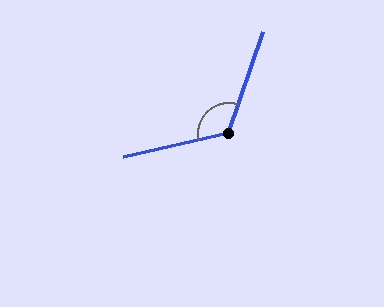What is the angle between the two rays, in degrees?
Approximately 122 degrees.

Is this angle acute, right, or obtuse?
It is obtuse.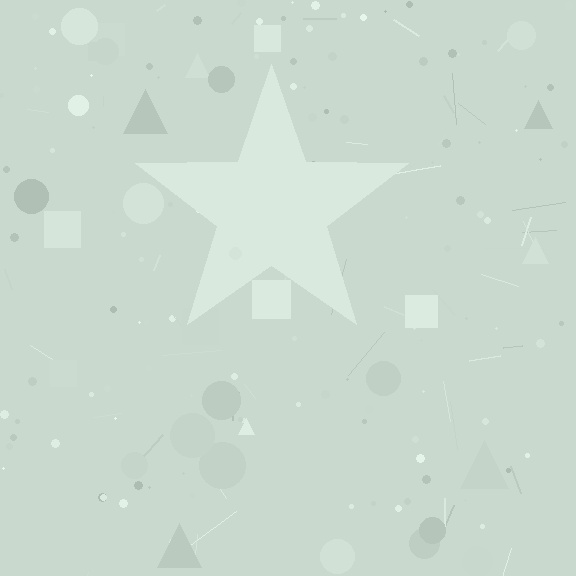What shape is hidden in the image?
A star is hidden in the image.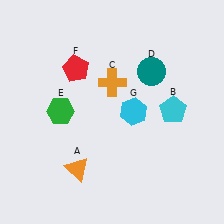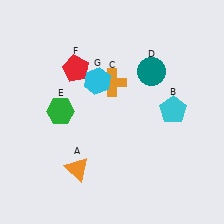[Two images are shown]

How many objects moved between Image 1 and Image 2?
1 object moved between the two images.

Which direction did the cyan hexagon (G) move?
The cyan hexagon (G) moved left.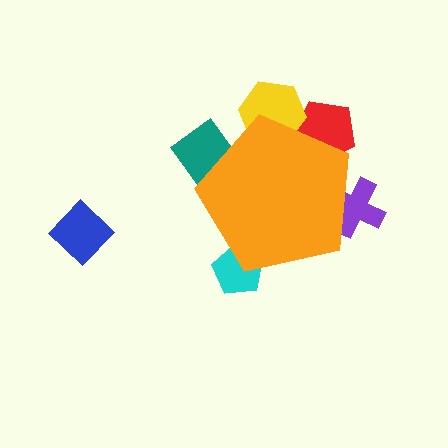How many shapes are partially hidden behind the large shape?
5 shapes are partially hidden.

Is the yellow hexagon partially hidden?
Yes, the yellow hexagon is partially hidden behind the orange pentagon.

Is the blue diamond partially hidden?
No, the blue diamond is fully visible.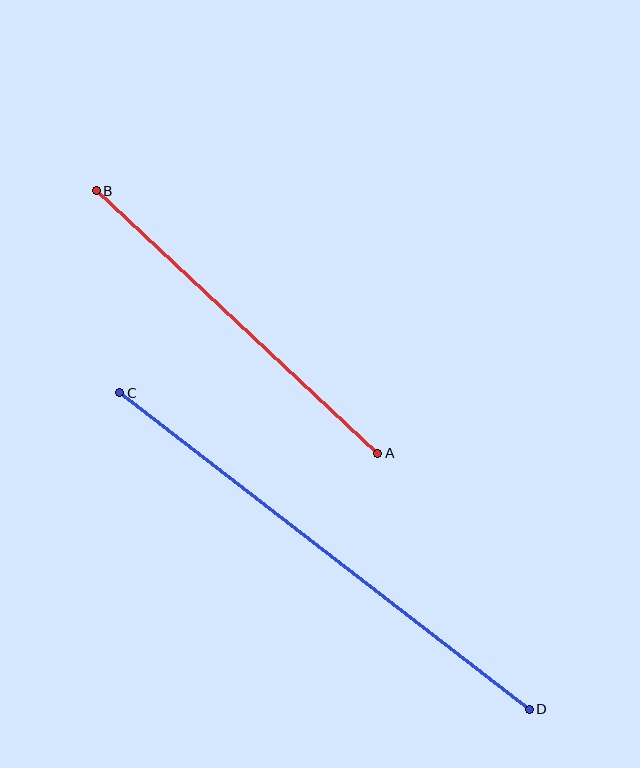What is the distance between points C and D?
The distance is approximately 518 pixels.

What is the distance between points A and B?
The distance is approximately 385 pixels.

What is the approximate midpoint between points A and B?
The midpoint is at approximately (237, 322) pixels.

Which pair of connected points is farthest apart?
Points C and D are farthest apart.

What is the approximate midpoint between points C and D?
The midpoint is at approximately (325, 551) pixels.